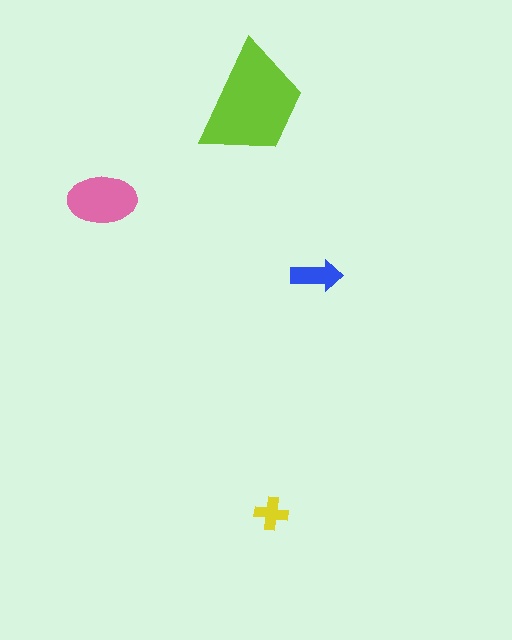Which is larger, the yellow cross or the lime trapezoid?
The lime trapezoid.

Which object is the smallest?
The yellow cross.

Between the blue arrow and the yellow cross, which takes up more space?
The blue arrow.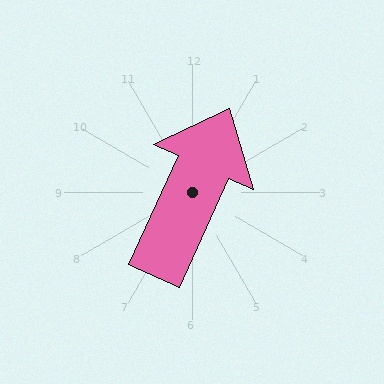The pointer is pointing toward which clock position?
Roughly 1 o'clock.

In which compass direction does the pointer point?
Northeast.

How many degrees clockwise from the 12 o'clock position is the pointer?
Approximately 24 degrees.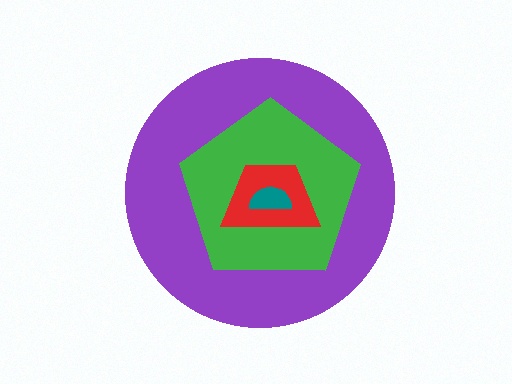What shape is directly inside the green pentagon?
The red trapezoid.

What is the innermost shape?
The teal semicircle.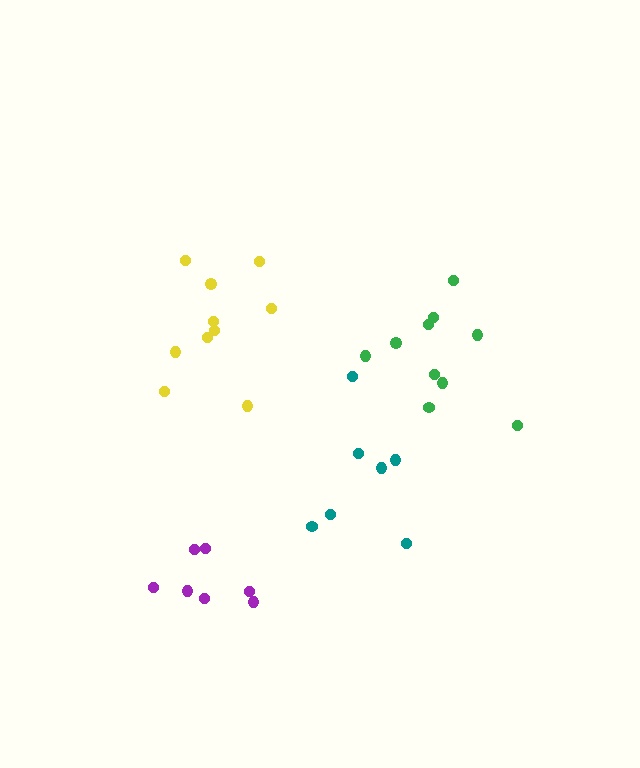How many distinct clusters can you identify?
There are 4 distinct clusters.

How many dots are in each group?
Group 1: 10 dots, Group 2: 7 dots, Group 3: 10 dots, Group 4: 7 dots (34 total).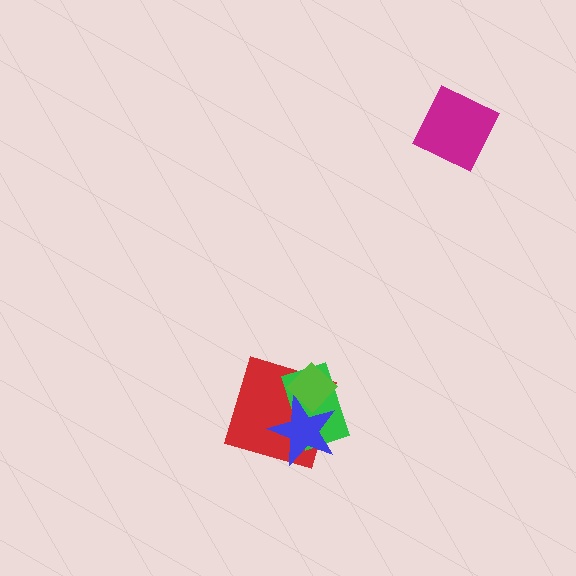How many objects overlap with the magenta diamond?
0 objects overlap with the magenta diamond.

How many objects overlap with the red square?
3 objects overlap with the red square.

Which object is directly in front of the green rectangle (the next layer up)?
The blue star is directly in front of the green rectangle.